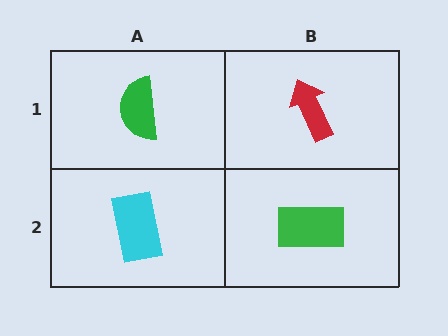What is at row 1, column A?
A green semicircle.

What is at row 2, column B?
A green rectangle.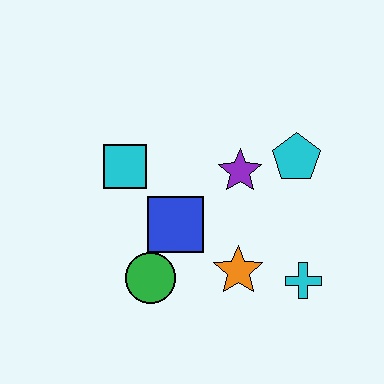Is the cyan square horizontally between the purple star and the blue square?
No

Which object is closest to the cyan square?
The blue square is closest to the cyan square.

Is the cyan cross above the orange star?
No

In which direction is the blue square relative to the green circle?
The blue square is above the green circle.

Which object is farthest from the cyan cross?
The cyan square is farthest from the cyan cross.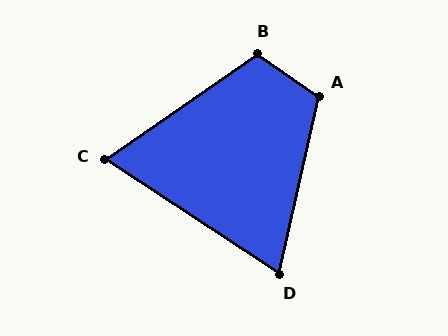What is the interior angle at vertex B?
Approximately 110 degrees (obtuse).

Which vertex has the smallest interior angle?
C, at approximately 68 degrees.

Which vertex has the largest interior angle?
A, at approximately 112 degrees.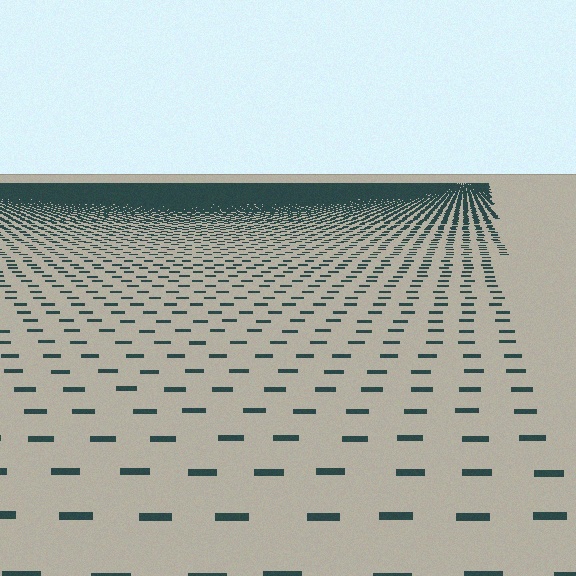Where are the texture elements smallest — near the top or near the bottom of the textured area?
Near the top.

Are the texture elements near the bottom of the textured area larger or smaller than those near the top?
Larger. Near the bottom, elements are closer to the viewer and appear at a bigger on-screen size.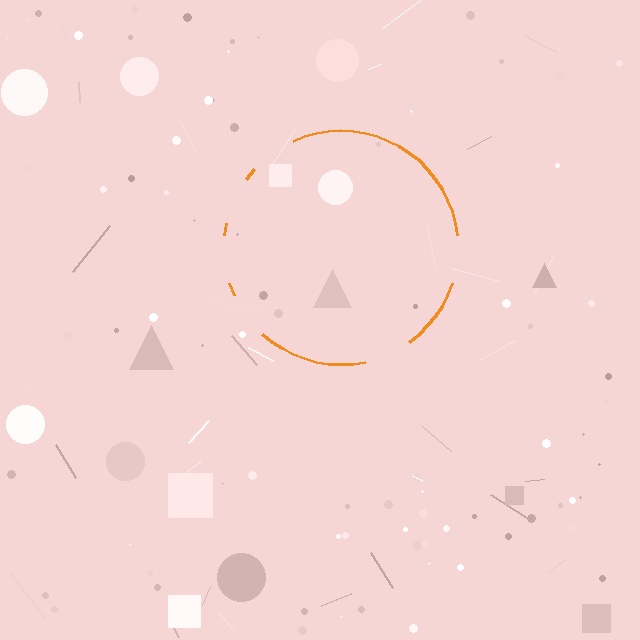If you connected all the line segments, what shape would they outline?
They would outline a circle.